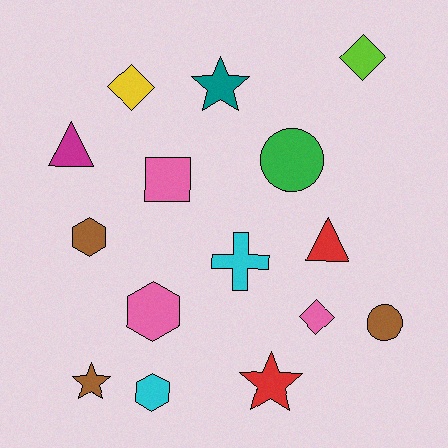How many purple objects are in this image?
There are no purple objects.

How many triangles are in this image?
There are 2 triangles.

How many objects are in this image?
There are 15 objects.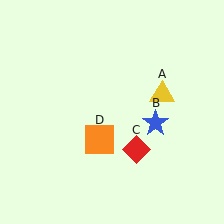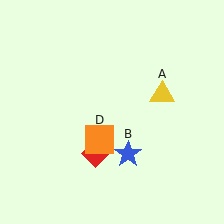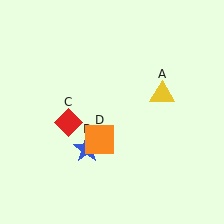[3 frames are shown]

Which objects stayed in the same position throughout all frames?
Yellow triangle (object A) and orange square (object D) remained stationary.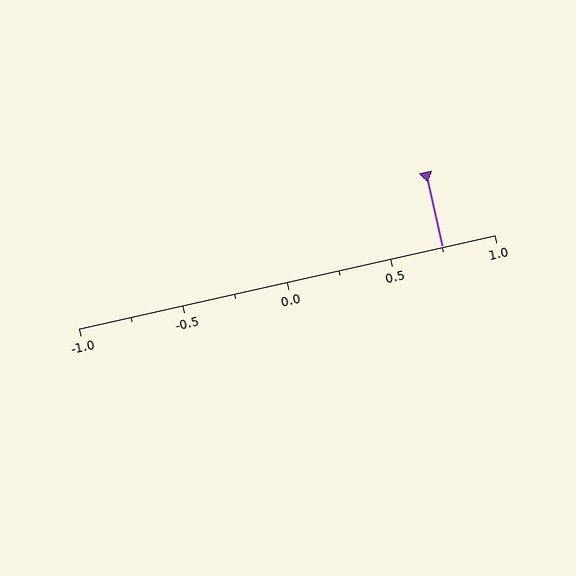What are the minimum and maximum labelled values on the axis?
The axis runs from -1.0 to 1.0.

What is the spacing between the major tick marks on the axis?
The major ticks are spaced 0.5 apart.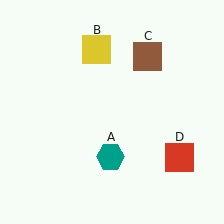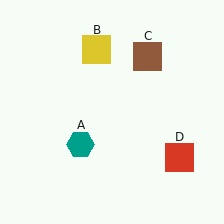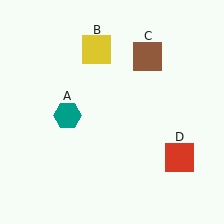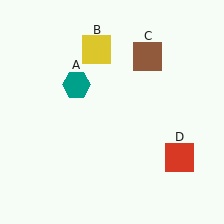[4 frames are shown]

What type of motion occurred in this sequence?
The teal hexagon (object A) rotated clockwise around the center of the scene.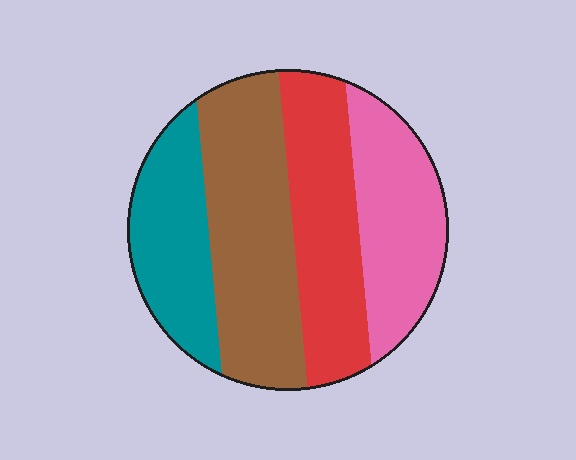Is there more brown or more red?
Brown.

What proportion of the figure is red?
Red takes up about one quarter (1/4) of the figure.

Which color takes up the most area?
Brown, at roughly 30%.